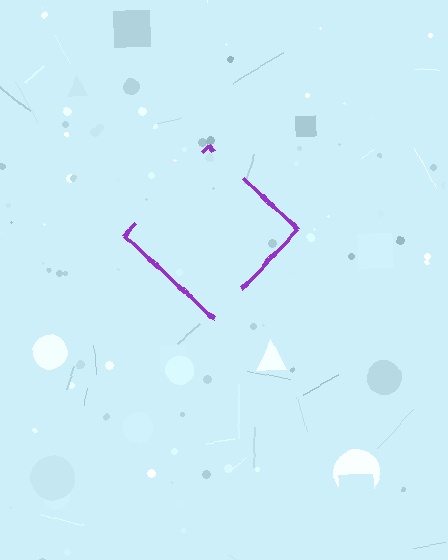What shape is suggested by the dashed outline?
The dashed outline suggests a diamond.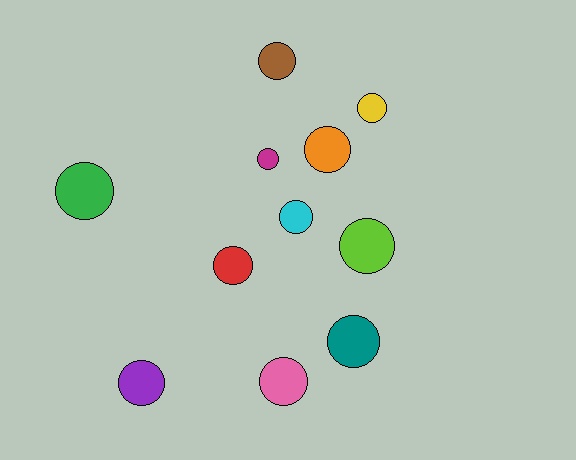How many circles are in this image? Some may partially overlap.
There are 11 circles.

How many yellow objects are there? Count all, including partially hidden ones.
There is 1 yellow object.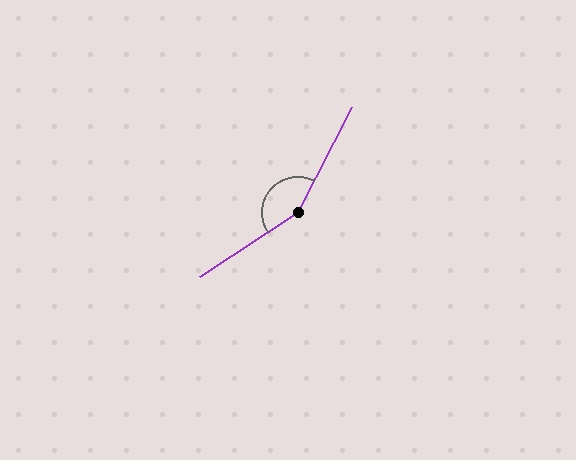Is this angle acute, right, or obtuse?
It is obtuse.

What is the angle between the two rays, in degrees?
Approximately 151 degrees.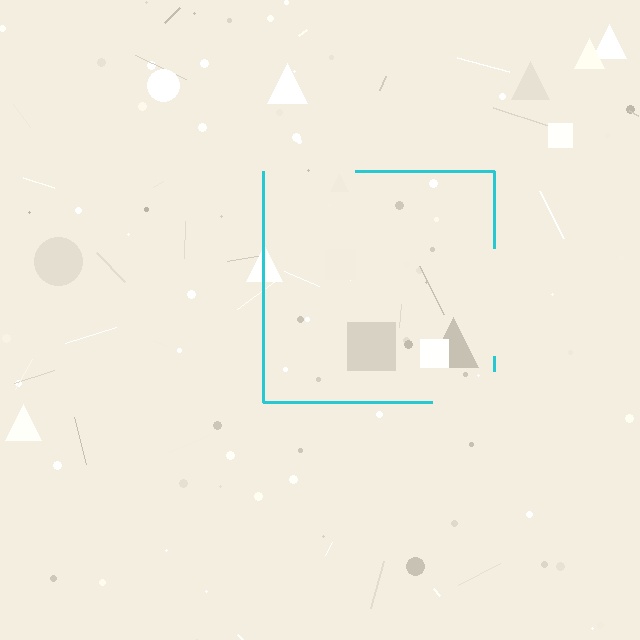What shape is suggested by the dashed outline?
The dashed outline suggests a square.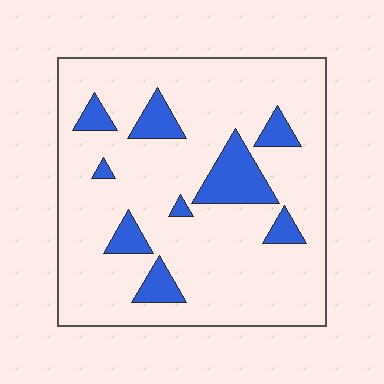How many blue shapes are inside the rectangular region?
9.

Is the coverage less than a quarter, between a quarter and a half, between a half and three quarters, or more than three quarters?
Less than a quarter.